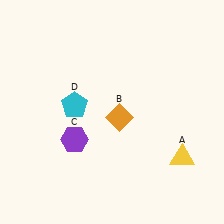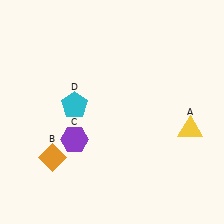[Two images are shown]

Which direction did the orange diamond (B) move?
The orange diamond (B) moved left.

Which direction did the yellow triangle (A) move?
The yellow triangle (A) moved up.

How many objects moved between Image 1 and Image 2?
2 objects moved between the two images.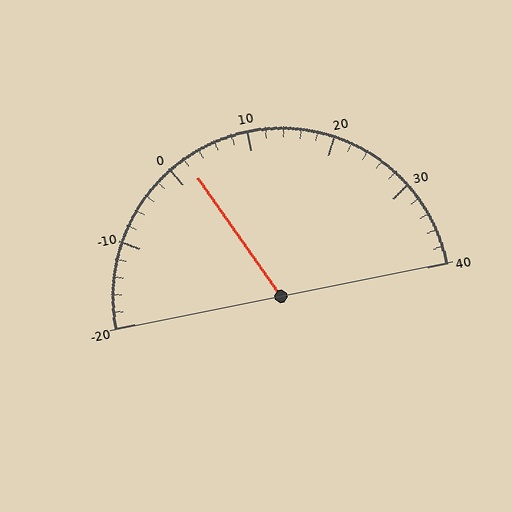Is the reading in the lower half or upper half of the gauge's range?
The reading is in the lower half of the range (-20 to 40).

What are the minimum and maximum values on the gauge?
The gauge ranges from -20 to 40.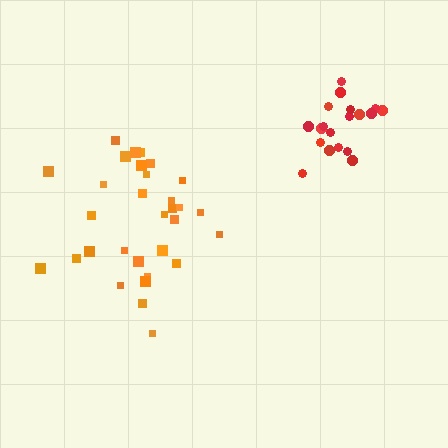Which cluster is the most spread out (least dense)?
Orange.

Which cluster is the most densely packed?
Red.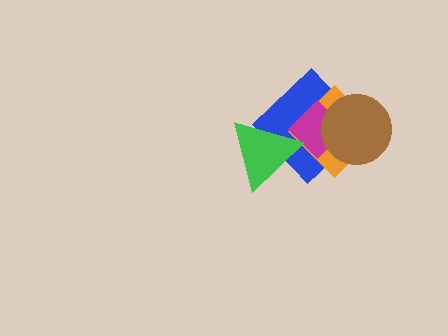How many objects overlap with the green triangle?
3 objects overlap with the green triangle.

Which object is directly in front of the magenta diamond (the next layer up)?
The green triangle is directly in front of the magenta diamond.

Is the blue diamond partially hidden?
Yes, it is partially covered by another shape.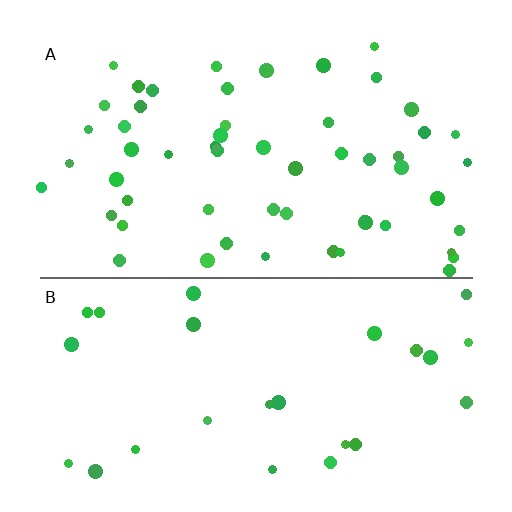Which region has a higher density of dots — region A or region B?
A (the top).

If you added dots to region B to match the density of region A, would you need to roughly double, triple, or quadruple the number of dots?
Approximately double.